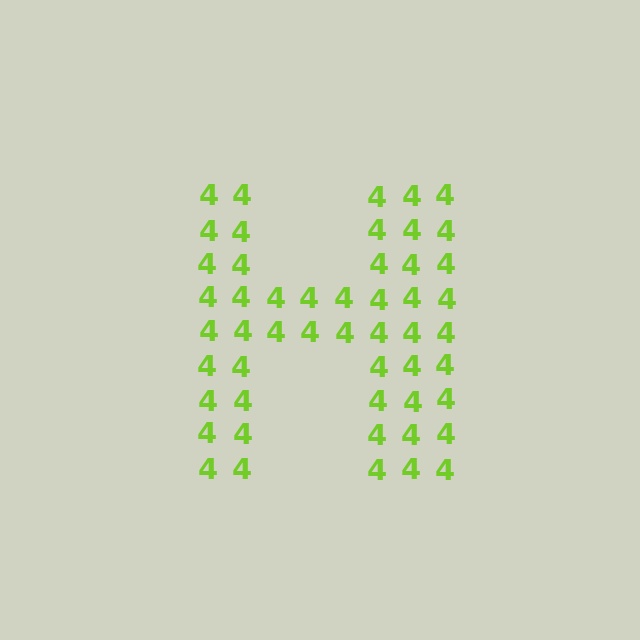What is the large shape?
The large shape is the letter H.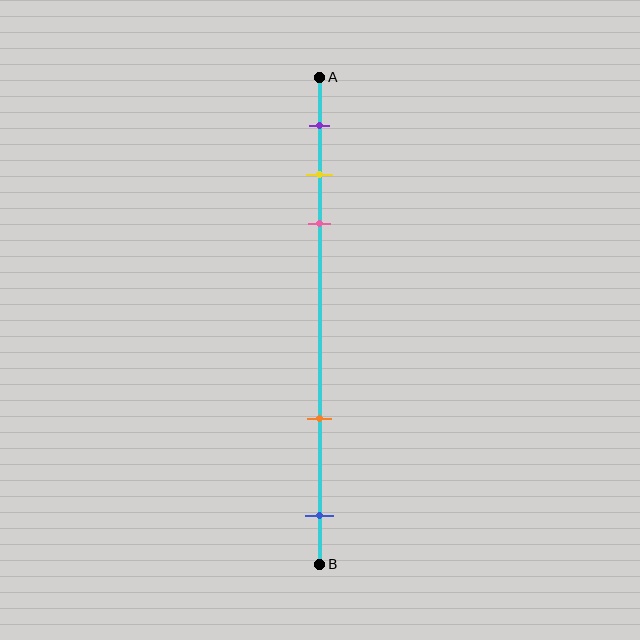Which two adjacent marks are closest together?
The yellow and pink marks are the closest adjacent pair.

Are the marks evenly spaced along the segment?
No, the marks are not evenly spaced.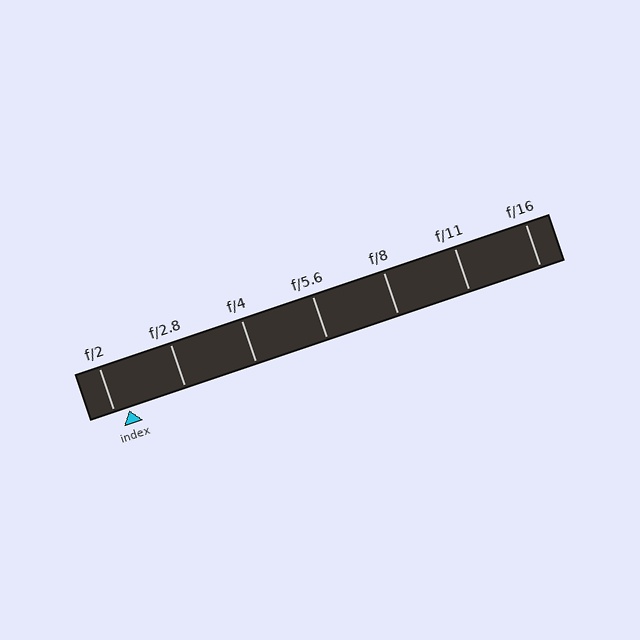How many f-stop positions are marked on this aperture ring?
There are 7 f-stop positions marked.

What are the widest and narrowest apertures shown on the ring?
The widest aperture shown is f/2 and the narrowest is f/16.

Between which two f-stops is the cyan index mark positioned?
The index mark is between f/2 and f/2.8.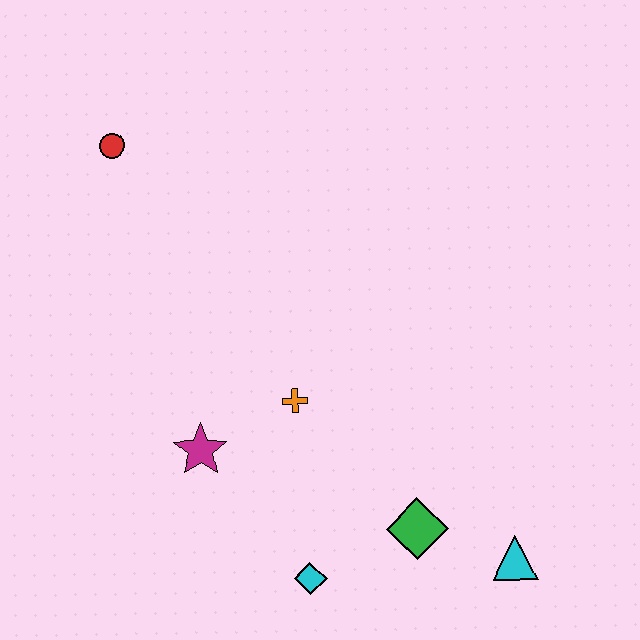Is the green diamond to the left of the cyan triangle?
Yes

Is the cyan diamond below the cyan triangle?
Yes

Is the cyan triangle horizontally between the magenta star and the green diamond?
No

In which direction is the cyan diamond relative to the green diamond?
The cyan diamond is to the left of the green diamond.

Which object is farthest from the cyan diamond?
The red circle is farthest from the cyan diamond.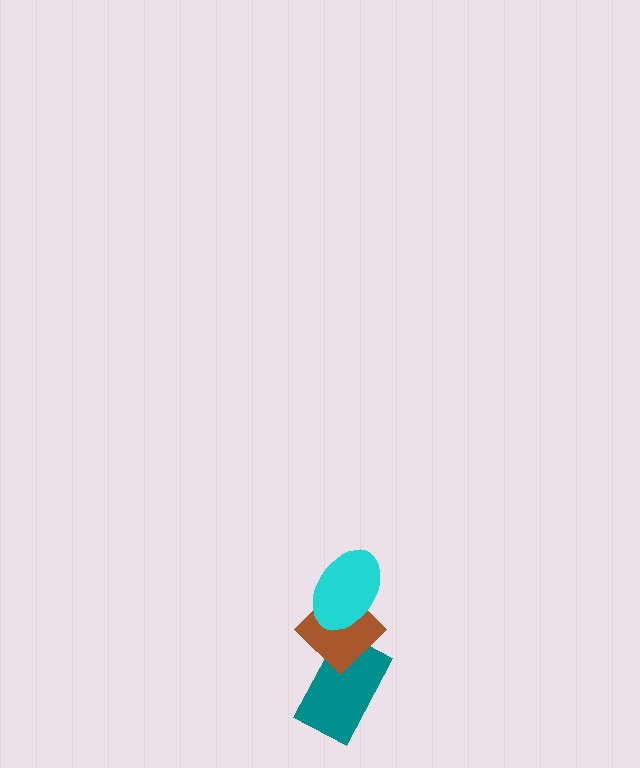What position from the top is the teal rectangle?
The teal rectangle is 3rd from the top.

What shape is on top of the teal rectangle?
The brown diamond is on top of the teal rectangle.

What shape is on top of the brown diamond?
The cyan ellipse is on top of the brown diamond.